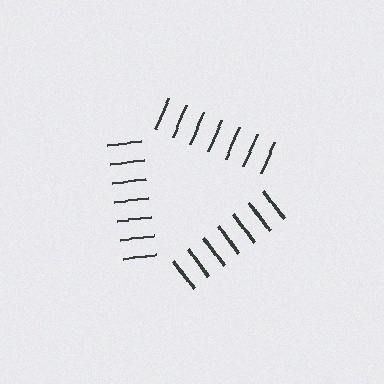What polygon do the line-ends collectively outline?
An illusory triangle — the line segments terminate on its edges but no continuous stroke is drawn.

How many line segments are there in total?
21 — 7 along each of the 3 edges.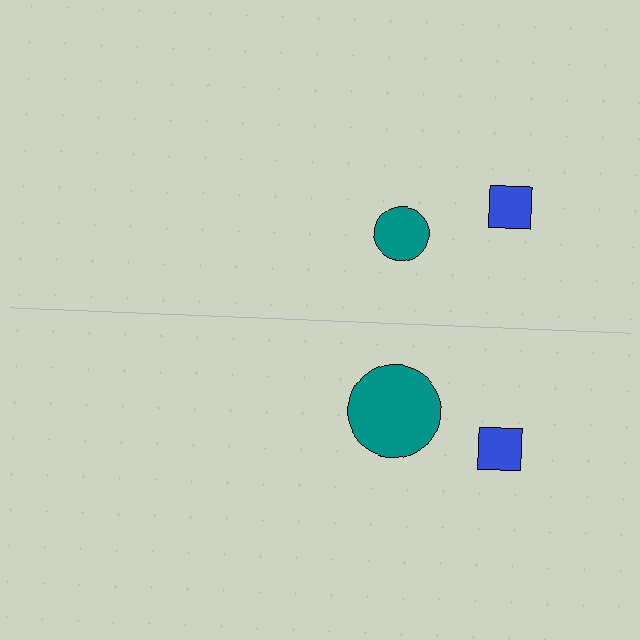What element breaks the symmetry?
The teal circle on the bottom side has a different size than its mirror counterpart.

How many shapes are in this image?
There are 4 shapes in this image.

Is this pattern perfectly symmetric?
No, the pattern is not perfectly symmetric. The teal circle on the bottom side has a different size than its mirror counterpart.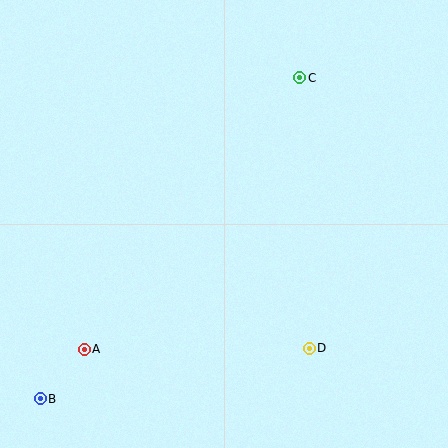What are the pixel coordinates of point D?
Point D is at (309, 348).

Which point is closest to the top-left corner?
Point C is closest to the top-left corner.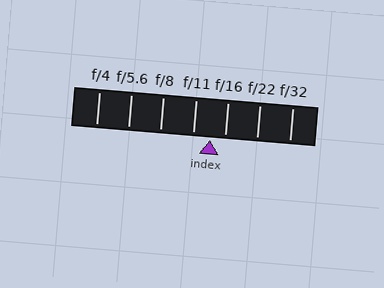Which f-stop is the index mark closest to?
The index mark is closest to f/16.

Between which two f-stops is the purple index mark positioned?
The index mark is between f/11 and f/16.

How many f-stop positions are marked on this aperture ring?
There are 7 f-stop positions marked.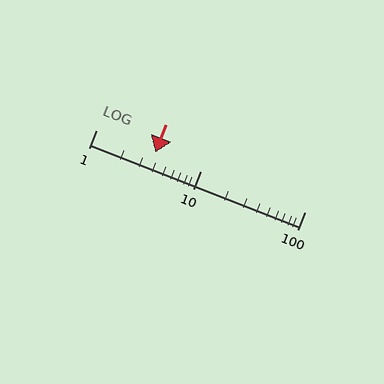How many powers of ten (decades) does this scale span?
The scale spans 2 decades, from 1 to 100.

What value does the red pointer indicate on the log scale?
The pointer indicates approximately 3.7.